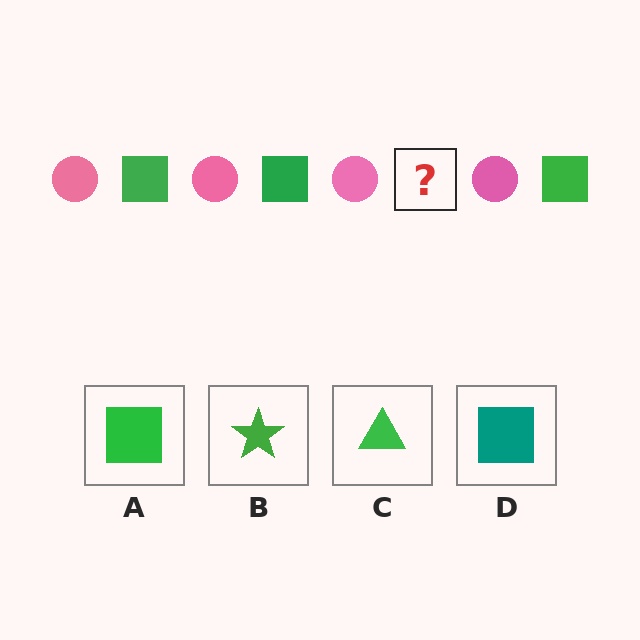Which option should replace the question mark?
Option A.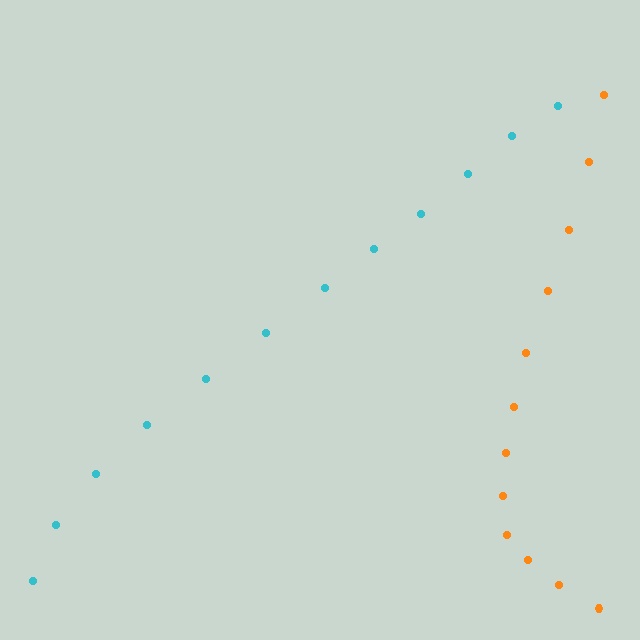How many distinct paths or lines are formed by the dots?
There are 2 distinct paths.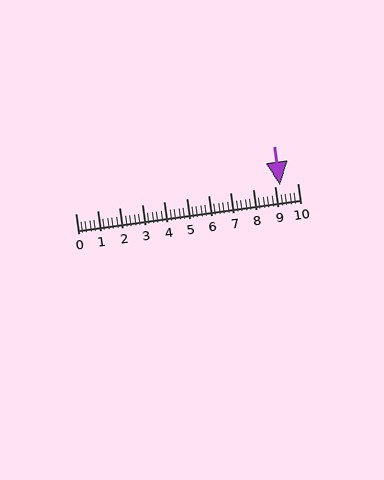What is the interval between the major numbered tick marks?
The major tick marks are spaced 1 units apart.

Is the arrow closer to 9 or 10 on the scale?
The arrow is closer to 9.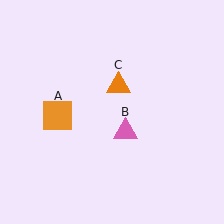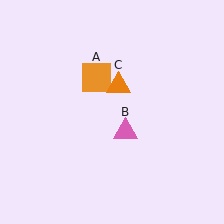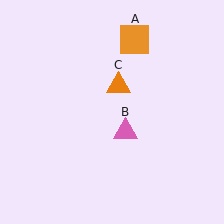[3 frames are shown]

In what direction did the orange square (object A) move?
The orange square (object A) moved up and to the right.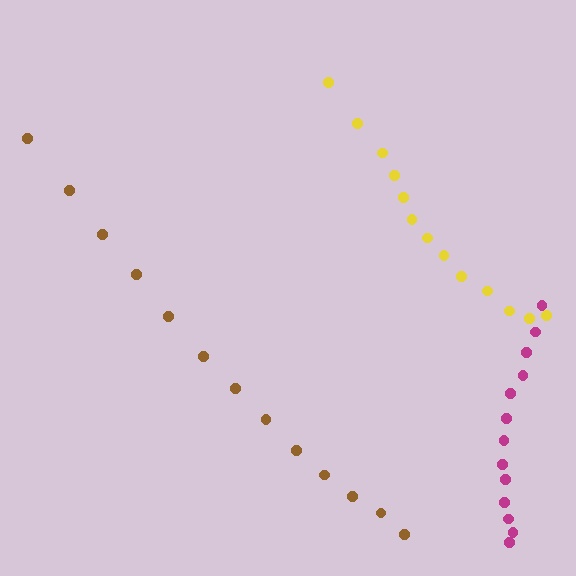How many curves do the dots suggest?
There are 3 distinct paths.